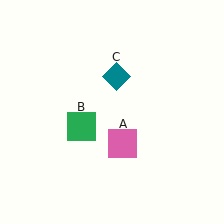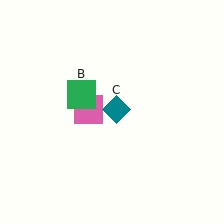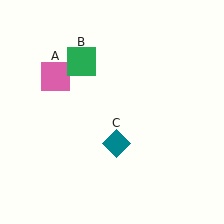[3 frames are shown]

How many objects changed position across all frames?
3 objects changed position: pink square (object A), green square (object B), teal diamond (object C).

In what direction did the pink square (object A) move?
The pink square (object A) moved up and to the left.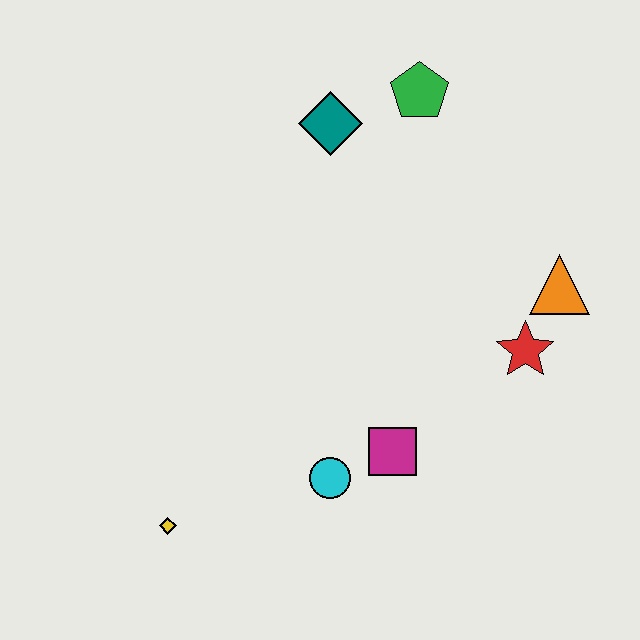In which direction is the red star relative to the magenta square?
The red star is to the right of the magenta square.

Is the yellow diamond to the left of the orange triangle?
Yes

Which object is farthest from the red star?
The yellow diamond is farthest from the red star.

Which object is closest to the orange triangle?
The red star is closest to the orange triangle.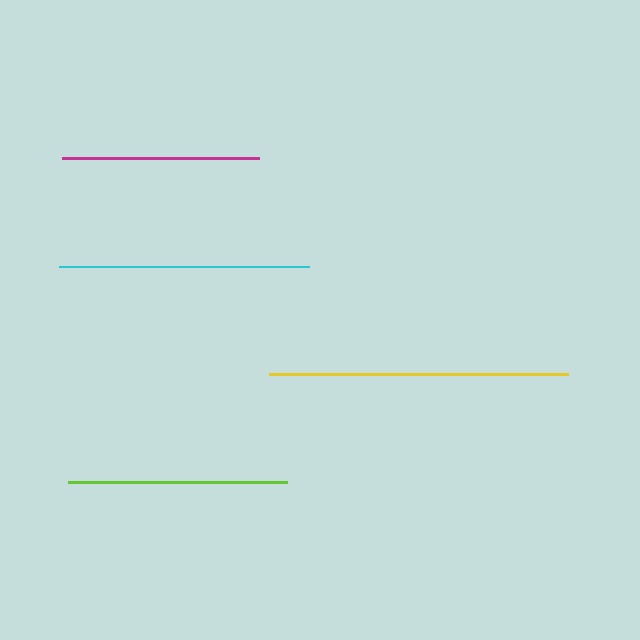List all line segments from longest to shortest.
From longest to shortest: yellow, cyan, lime, magenta.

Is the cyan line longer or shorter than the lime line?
The cyan line is longer than the lime line.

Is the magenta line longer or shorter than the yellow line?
The yellow line is longer than the magenta line.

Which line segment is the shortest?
The magenta line is the shortest at approximately 197 pixels.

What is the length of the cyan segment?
The cyan segment is approximately 250 pixels long.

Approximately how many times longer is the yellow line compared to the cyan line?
The yellow line is approximately 1.2 times the length of the cyan line.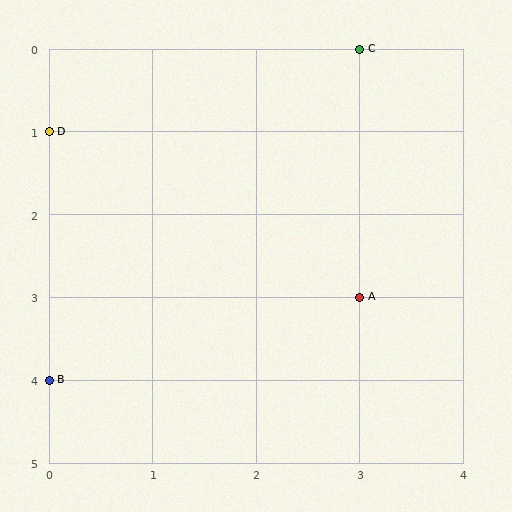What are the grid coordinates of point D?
Point D is at grid coordinates (0, 1).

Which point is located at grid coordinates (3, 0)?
Point C is at (3, 0).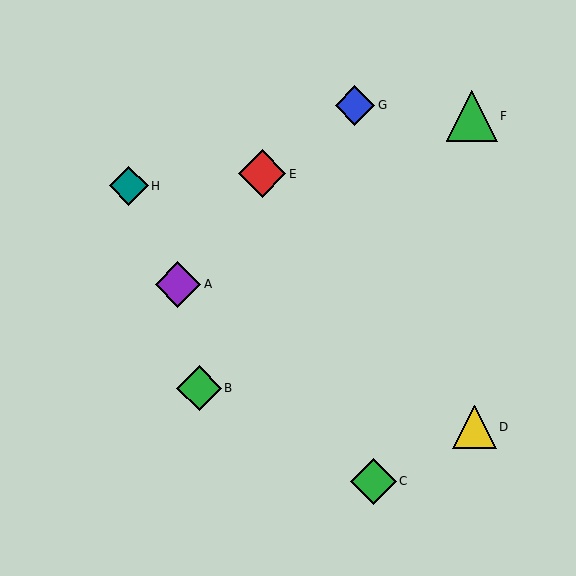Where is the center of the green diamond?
The center of the green diamond is at (199, 388).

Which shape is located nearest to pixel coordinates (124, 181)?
The teal diamond (labeled H) at (129, 186) is nearest to that location.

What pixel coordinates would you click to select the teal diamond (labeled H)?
Click at (129, 186) to select the teal diamond H.